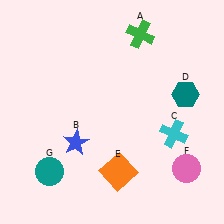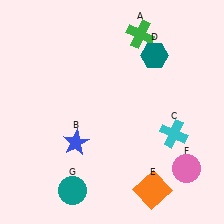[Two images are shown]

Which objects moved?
The objects that moved are: the teal hexagon (D), the orange square (E), the teal circle (G).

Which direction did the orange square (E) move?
The orange square (E) moved right.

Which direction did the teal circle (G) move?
The teal circle (G) moved right.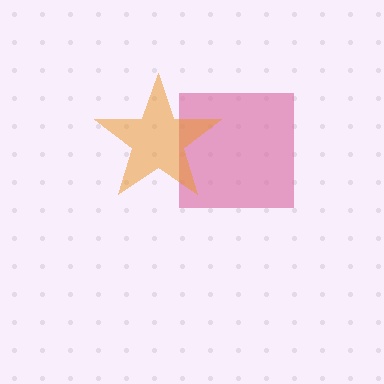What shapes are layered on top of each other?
The layered shapes are: a pink square, an orange star.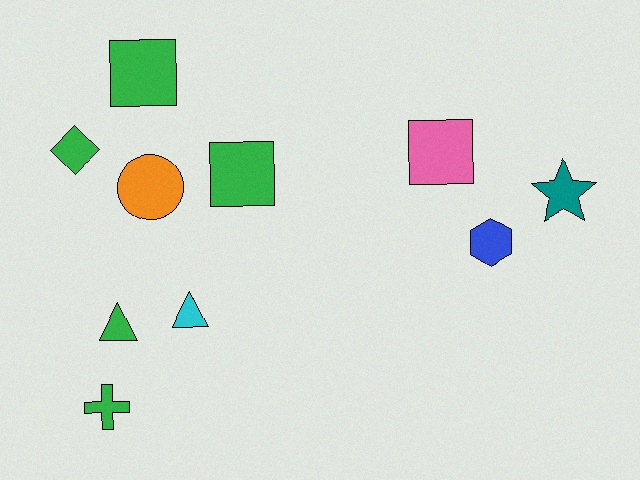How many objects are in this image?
There are 10 objects.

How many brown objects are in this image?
There are no brown objects.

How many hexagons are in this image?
There is 1 hexagon.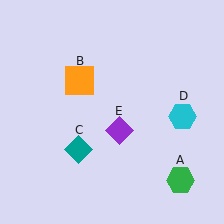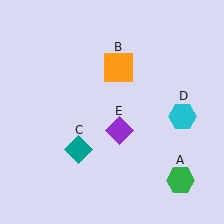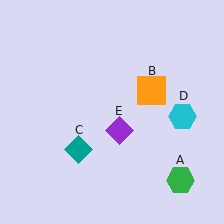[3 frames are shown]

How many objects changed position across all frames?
1 object changed position: orange square (object B).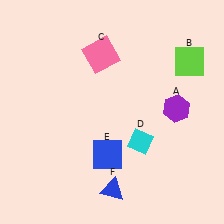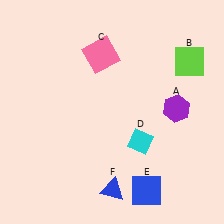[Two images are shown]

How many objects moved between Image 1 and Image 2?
1 object moved between the two images.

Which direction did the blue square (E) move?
The blue square (E) moved right.